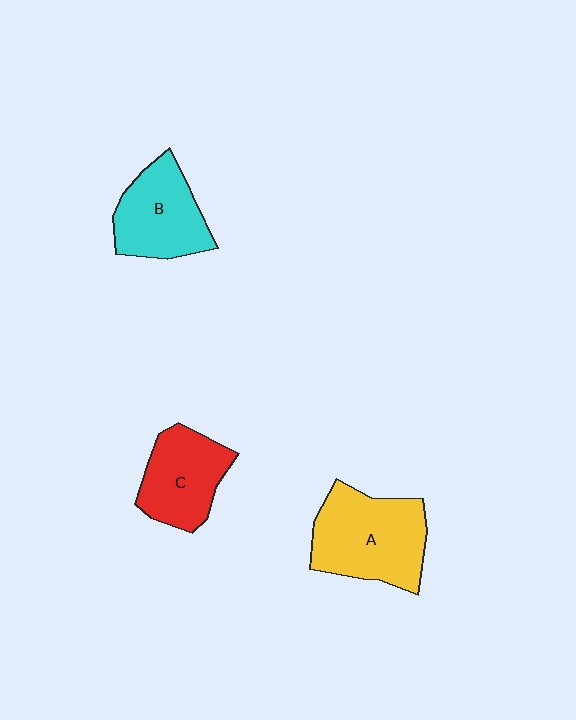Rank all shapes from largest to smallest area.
From largest to smallest: A (yellow), B (cyan), C (red).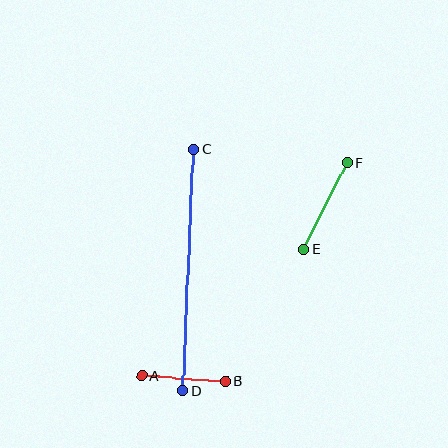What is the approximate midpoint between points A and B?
The midpoint is at approximately (184, 379) pixels.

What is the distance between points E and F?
The distance is approximately 97 pixels.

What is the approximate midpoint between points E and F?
The midpoint is at approximately (325, 206) pixels.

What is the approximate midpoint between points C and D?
The midpoint is at approximately (188, 270) pixels.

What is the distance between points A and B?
The distance is approximately 84 pixels.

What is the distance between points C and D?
The distance is approximately 242 pixels.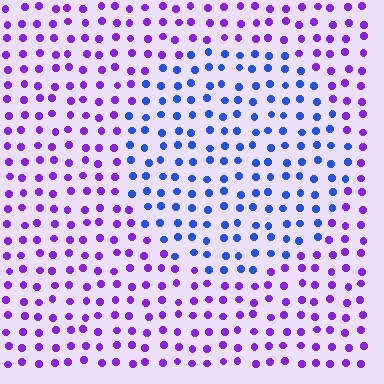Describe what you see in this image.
The image is filled with small purple elements in a uniform arrangement. A circle-shaped region is visible where the elements are tinted to a slightly different hue, forming a subtle color boundary.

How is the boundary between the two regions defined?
The boundary is defined purely by a slight shift in hue (about 48 degrees). Spacing, size, and orientation are identical on both sides.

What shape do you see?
I see a circle.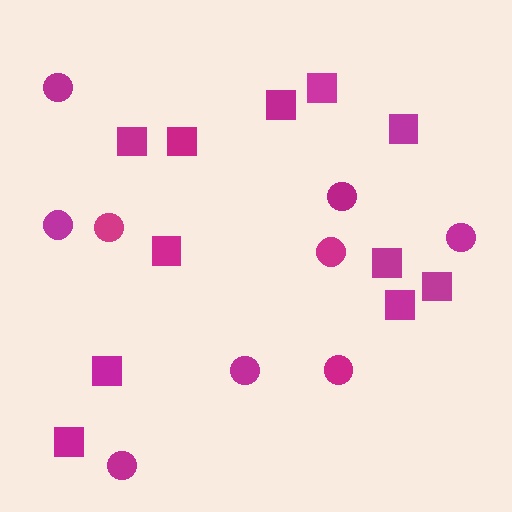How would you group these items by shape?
There are 2 groups: one group of squares (11) and one group of circles (9).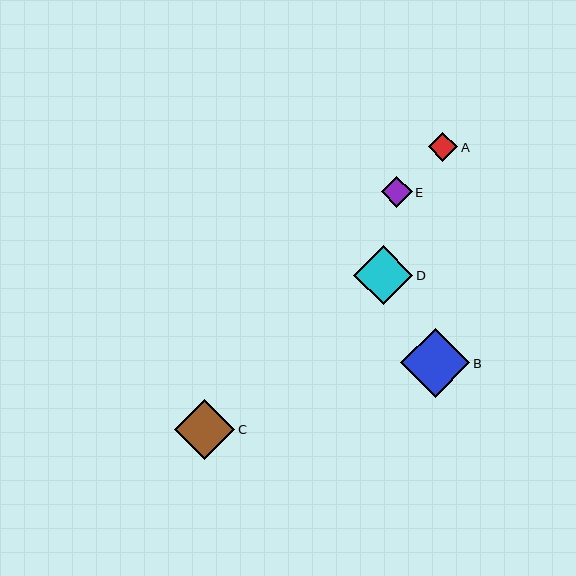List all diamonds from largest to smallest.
From largest to smallest: B, C, D, E, A.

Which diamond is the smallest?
Diamond A is the smallest with a size of approximately 30 pixels.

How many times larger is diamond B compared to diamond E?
Diamond B is approximately 2.2 times the size of diamond E.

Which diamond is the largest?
Diamond B is the largest with a size of approximately 69 pixels.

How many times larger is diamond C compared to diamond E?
Diamond C is approximately 1.9 times the size of diamond E.